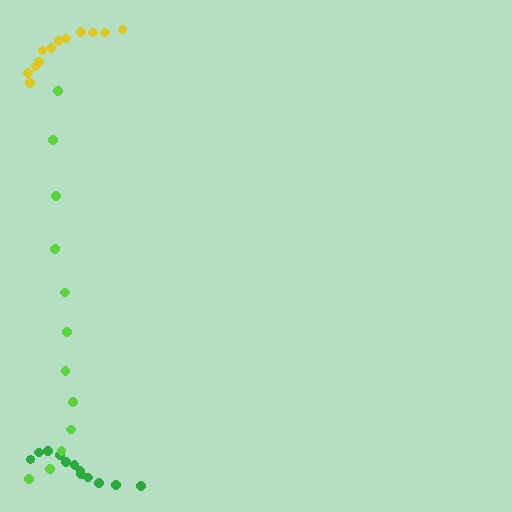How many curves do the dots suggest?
There are 3 distinct paths.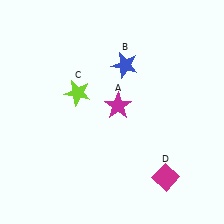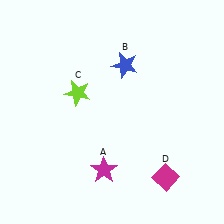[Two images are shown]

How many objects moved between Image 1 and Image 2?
1 object moved between the two images.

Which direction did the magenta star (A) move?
The magenta star (A) moved down.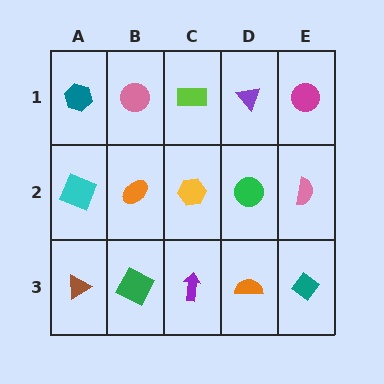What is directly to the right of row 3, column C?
An orange semicircle.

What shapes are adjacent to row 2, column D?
A purple triangle (row 1, column D), an orange semicircle (row 3, column D), a yellow hexagon (row 2, column C), a pink semicircle (row 2, column E).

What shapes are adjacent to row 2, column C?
A lime rectangle (row 1, column C), a purple arrow (row 3, column C), an orange ellipse (row 2, column B), a green circle (row 2, column D).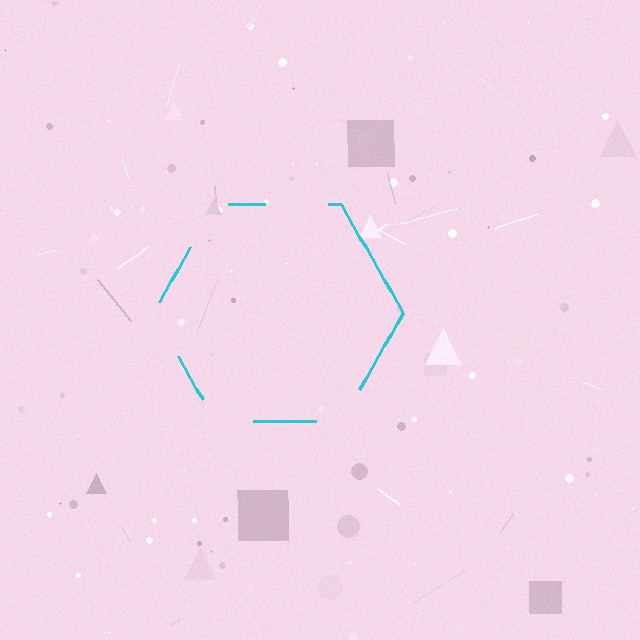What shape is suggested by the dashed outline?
The dashed outline suggests a hexagon.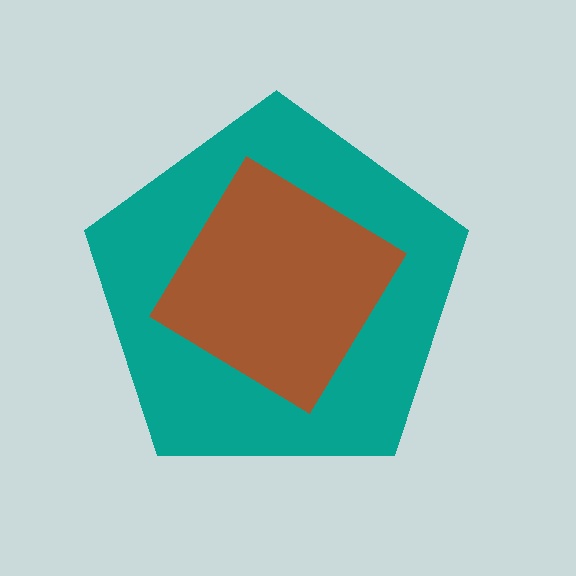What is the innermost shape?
The brown diamond.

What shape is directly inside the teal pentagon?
The brown diamond.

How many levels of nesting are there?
2.